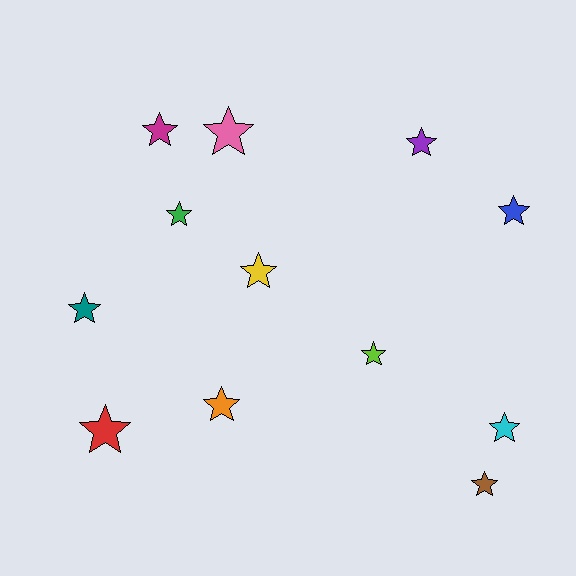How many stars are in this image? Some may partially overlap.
There are 12 stars.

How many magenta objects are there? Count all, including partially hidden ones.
There is 1 magenta object.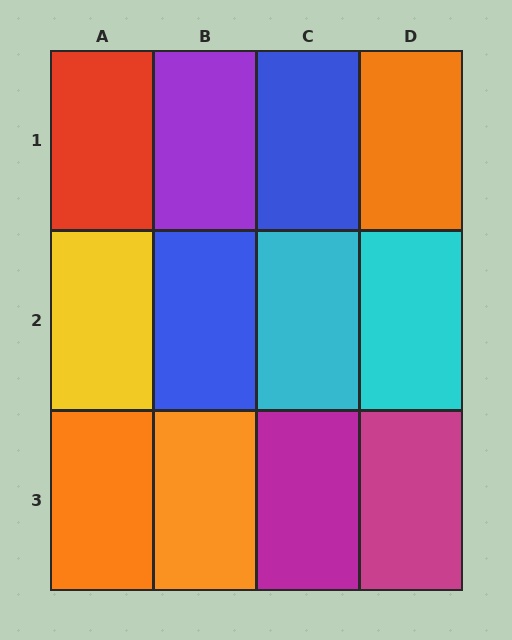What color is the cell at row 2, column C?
Cyan.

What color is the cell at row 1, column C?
Blue.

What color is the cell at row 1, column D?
Orange.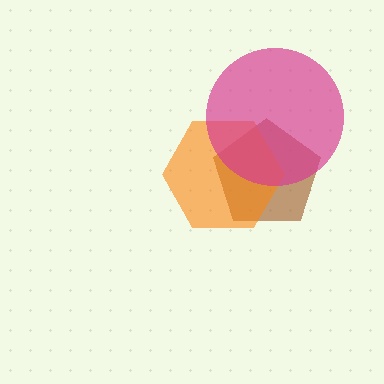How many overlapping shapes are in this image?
There are 3 overlapping shapes in the image.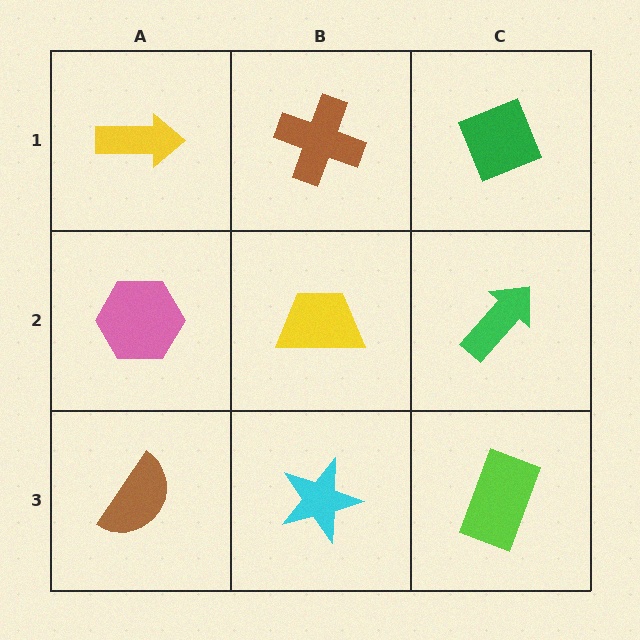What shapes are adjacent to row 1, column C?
A green arrow (row 2, column C), a brown cross (row 1, column B).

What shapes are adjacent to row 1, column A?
A pink hexagon (row 2, column A), a brown cross (row 1, column B).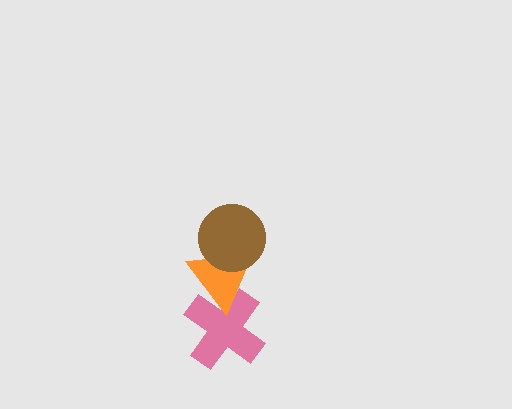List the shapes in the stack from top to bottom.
From top to bottom: the brown circle, the orange triangle, the pink cross.